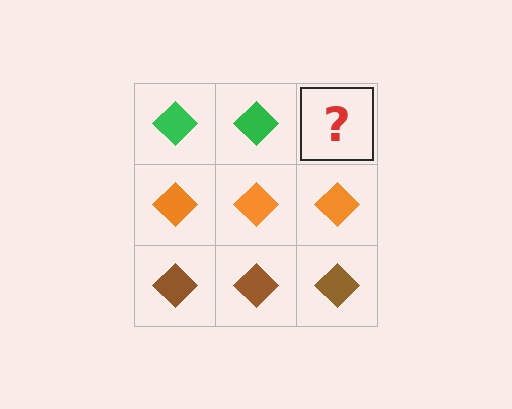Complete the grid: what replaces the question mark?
The question mark should be replaced with a green diamond.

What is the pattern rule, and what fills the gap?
The rule is that each row has a consistent color. The gap should be filled with a green diamond.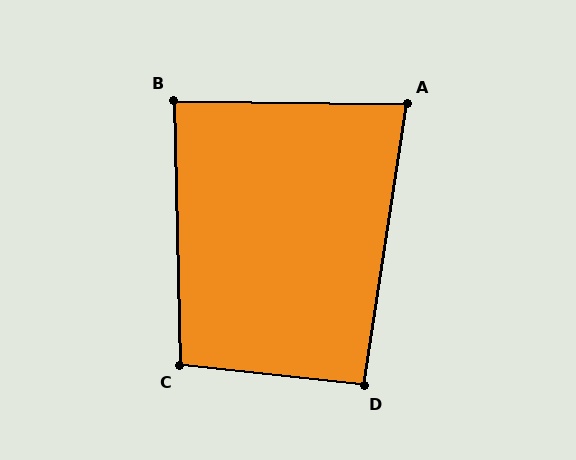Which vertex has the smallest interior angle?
A, at approximately 82 degrees.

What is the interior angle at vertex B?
Approximately 88 degrees (approximately right).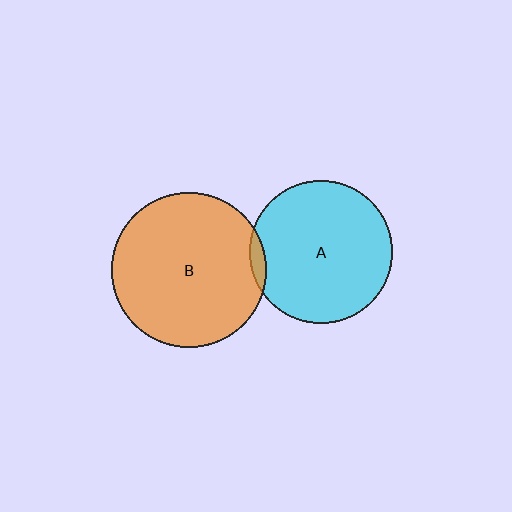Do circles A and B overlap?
Yes.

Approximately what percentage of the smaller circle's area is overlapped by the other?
Approximately 5%.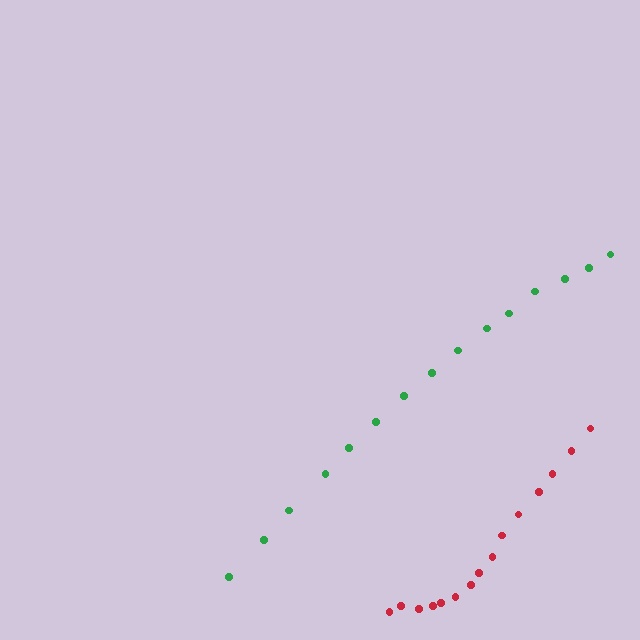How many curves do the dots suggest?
There are 2 distinct paths.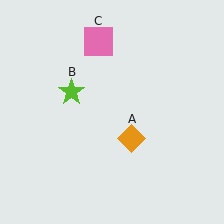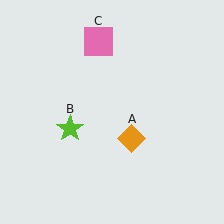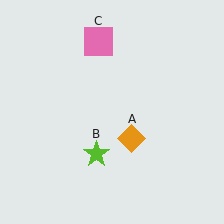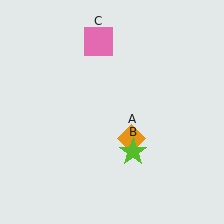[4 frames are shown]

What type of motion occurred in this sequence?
The lime star (object B) rotated counterclockwise around the center of the scene.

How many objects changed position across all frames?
1 object changed position: lime star (object B).